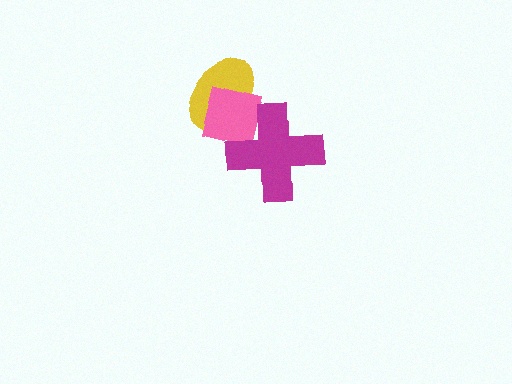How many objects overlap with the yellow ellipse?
2 objects overlap with the yellow ellipse.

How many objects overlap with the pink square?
2 objects overlap with the pink square.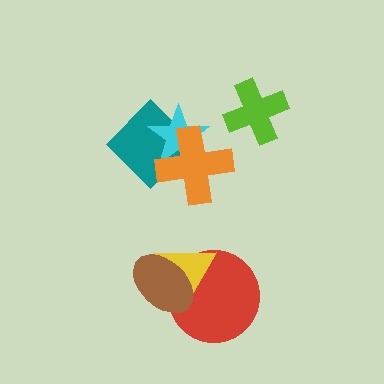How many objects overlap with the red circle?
2 objects overlap with the red circle.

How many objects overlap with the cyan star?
2 objects overlap with the cyan star.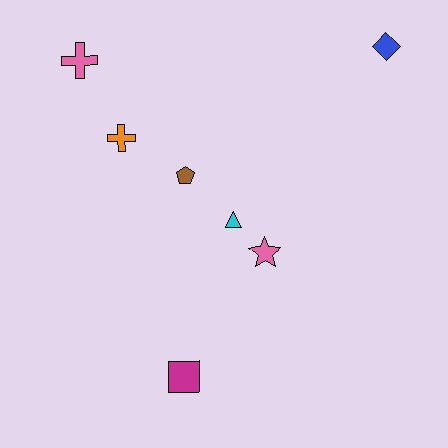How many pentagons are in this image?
There is 1 pentagon.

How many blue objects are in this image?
There is 1 blue object.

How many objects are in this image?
There are 7 objects.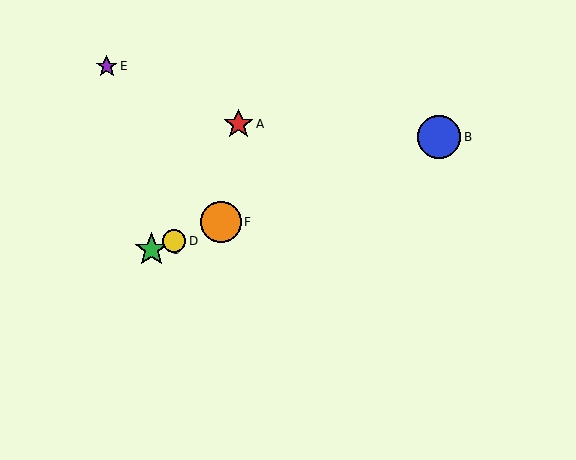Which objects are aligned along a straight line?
Objects B, C, D, F are aligned along a straight line.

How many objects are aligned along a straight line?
4 objects (B, C, D, F) are aligned along a straight line.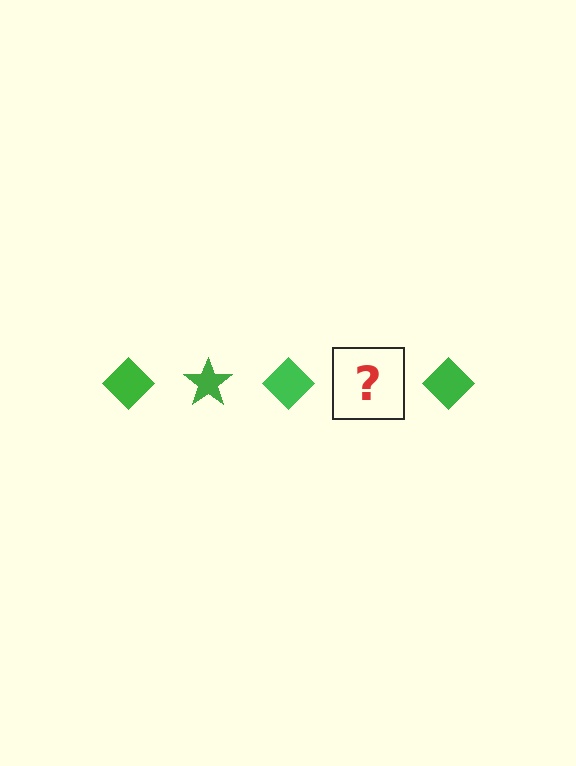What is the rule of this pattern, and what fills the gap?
The rule is that the pattern cycles through diamond, star shapes in green. The gap should be filled with a green star.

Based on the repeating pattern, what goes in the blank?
The blank should be a green star.